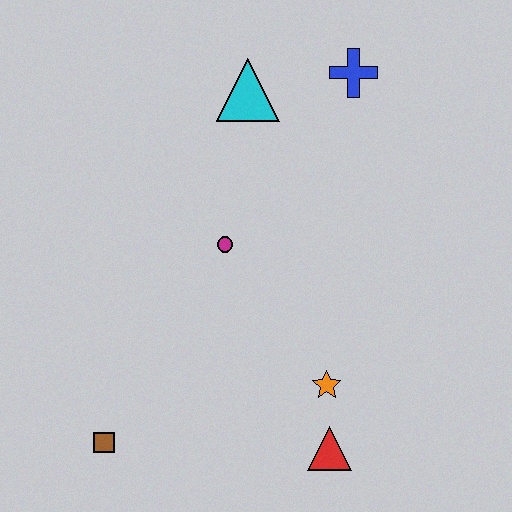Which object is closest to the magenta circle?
The cyan triangle is closest to the magenta circle.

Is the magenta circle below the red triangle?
No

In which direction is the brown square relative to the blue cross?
The brown square is below the blue cross.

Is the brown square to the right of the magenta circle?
No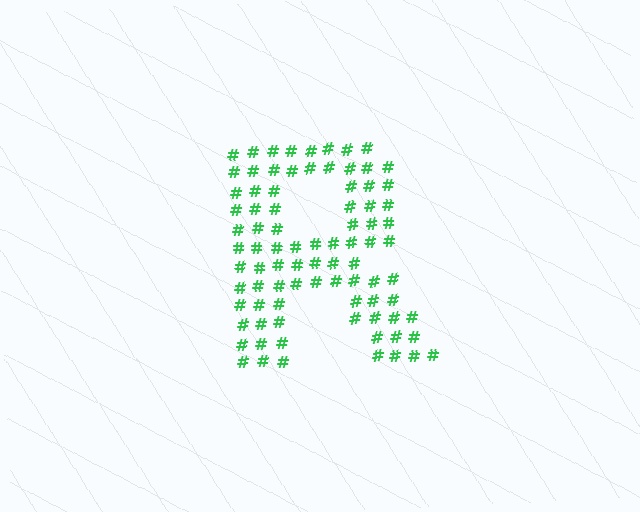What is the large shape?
The large shape is the letter R.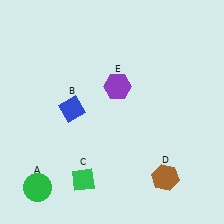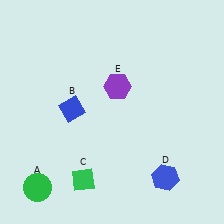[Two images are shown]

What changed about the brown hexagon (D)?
In Image 1, D is brown. In Image 2, it changed to blue.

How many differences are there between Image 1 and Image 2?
There is 1 difference between the two images.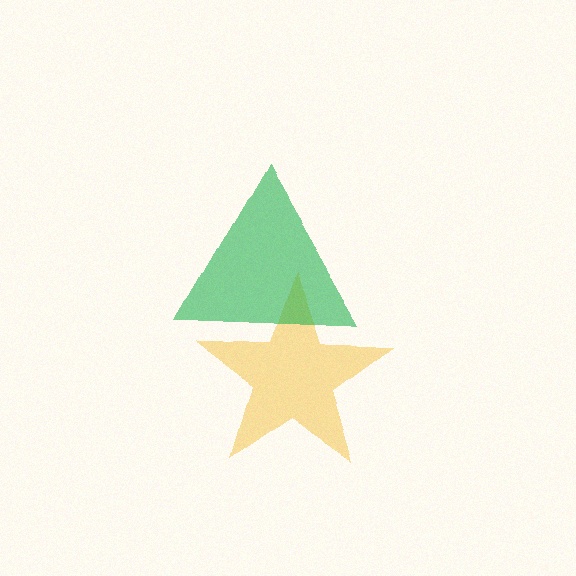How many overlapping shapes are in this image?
There are 2 overlapping shapes in the image.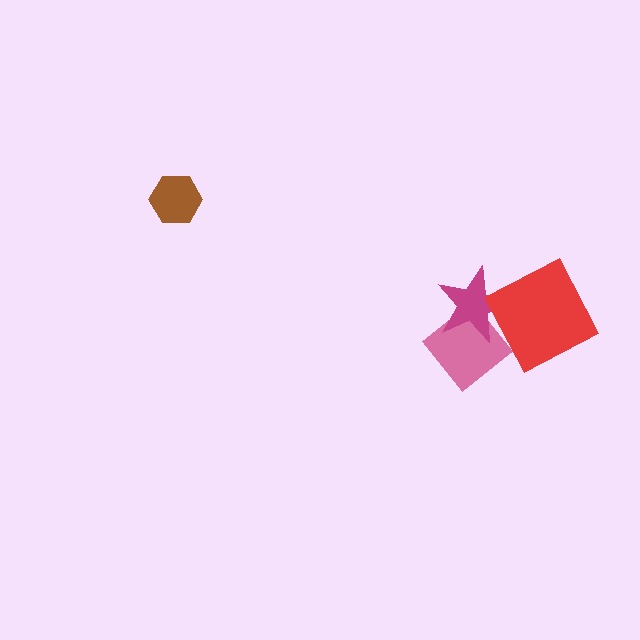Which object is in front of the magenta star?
The red square is in front of the magenta star.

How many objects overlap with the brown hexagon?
0 objects overlap with the brown hexagon.